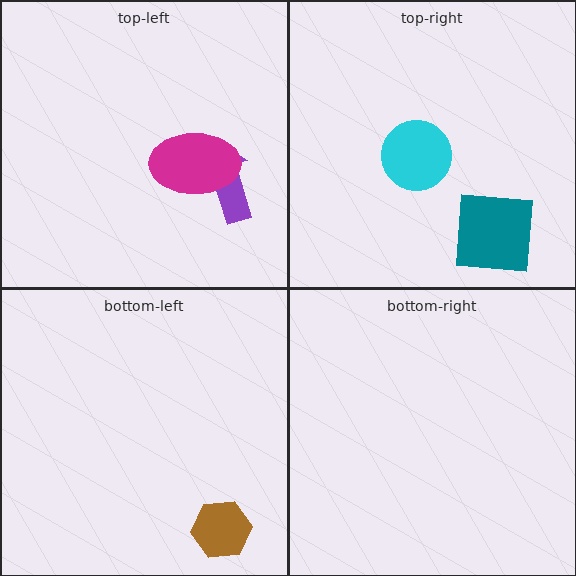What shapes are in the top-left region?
The purple arrow, the magenta ellipse.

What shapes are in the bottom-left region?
The brown hexagon.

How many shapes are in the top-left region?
2.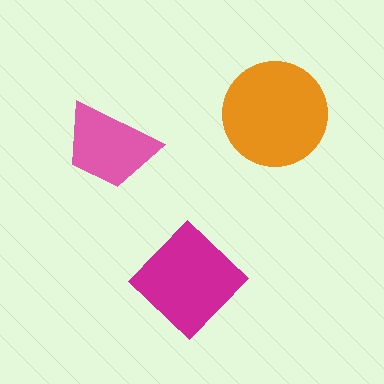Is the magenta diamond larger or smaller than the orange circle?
Smaller.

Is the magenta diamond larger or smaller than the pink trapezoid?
Larger.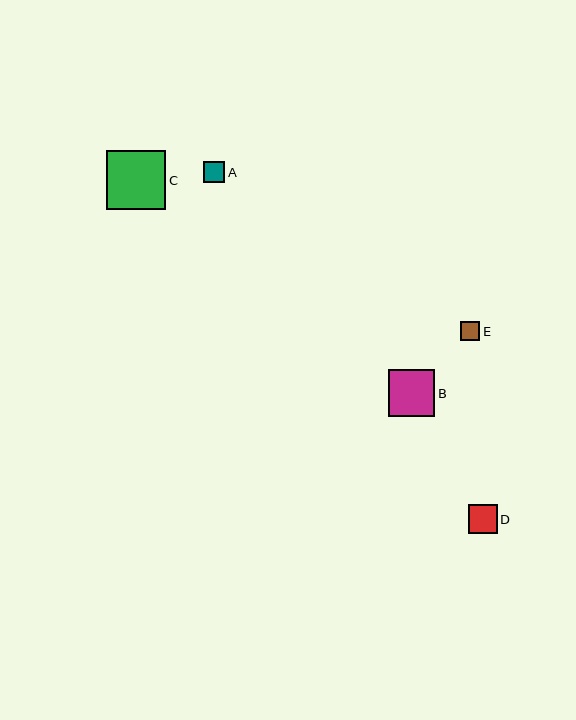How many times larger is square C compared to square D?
Square C is approximately 2.0 times the size of square D.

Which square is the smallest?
Square E is the smallest with a size of approximately 19 pixels.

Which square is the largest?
Square C is the largest with a size of approximately 59 pixels.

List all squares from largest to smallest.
From largest to smallest: C, B, D, A, E.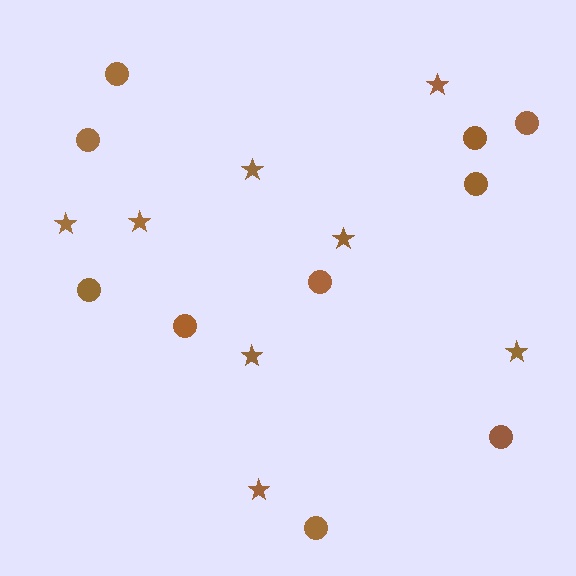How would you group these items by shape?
There are 2 groups: one group of circles (10) and one group of stars (8).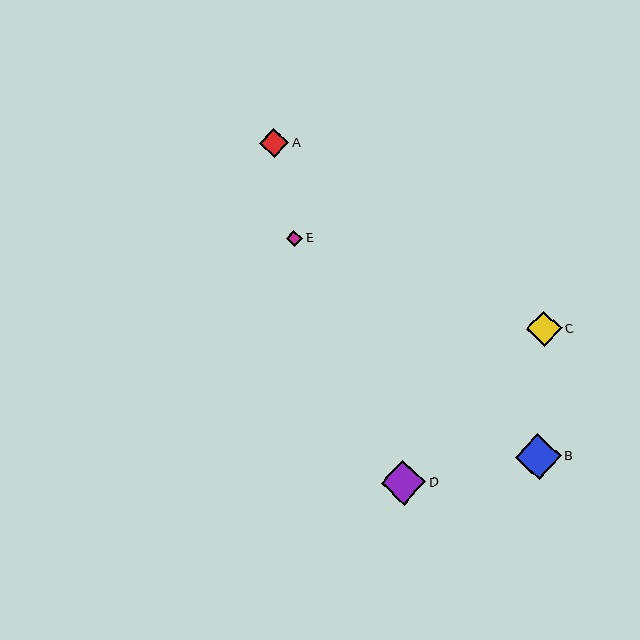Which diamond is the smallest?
Diamond E is the smallest with a size of approximately 16 pixels.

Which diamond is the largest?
Diamond B is the largest with a size of approximately 46 pixels.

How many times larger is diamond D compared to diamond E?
Diamond D is approximately 2.8 times the size of diamond E.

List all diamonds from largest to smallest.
From largest to smallest: B, D, C, A, E.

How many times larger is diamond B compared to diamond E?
Diamond B is approximately 2.9 times the size of diamond E.